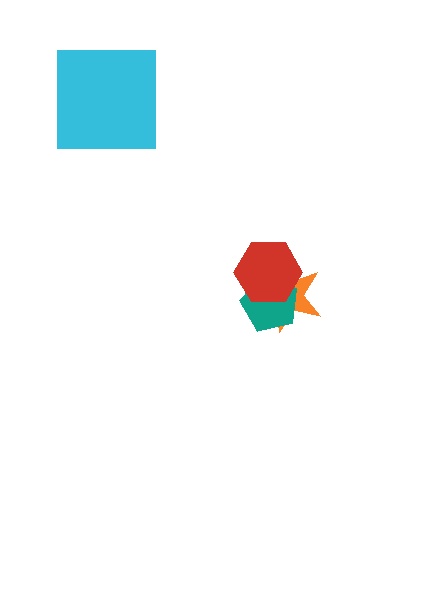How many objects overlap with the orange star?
2 objects overlap with the orange star.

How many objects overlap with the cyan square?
0 objects overlap with the cyan square.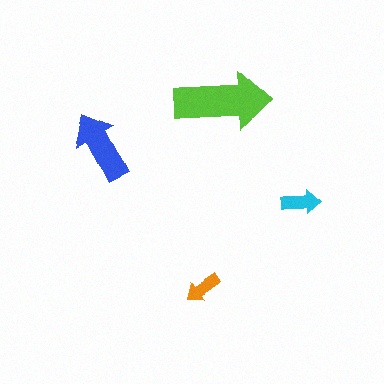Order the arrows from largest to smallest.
the lime one, the blue one, the cyan one, the orange one.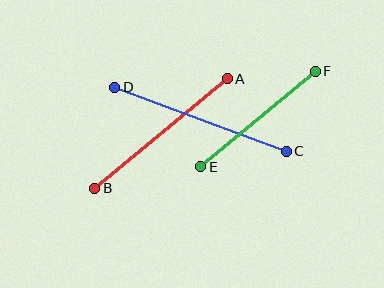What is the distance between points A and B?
The distance is approximately 172 pixels.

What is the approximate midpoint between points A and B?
The midpoint is at approximately (161, 134) pixels.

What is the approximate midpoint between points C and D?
The midpoint is at approximately (201, 119) pixels.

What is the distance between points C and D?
The distance is approximately 183 pixels.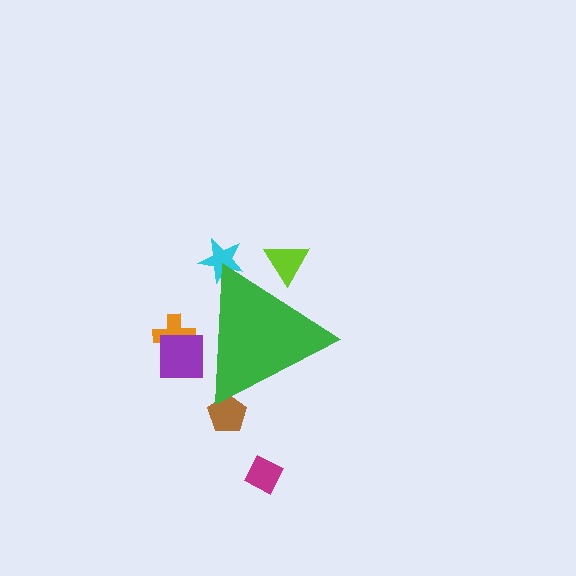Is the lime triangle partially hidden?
Yes, the lime triangle is partially hidden behind the green triangle.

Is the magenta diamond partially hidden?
No, the magenta diamond is fully visible.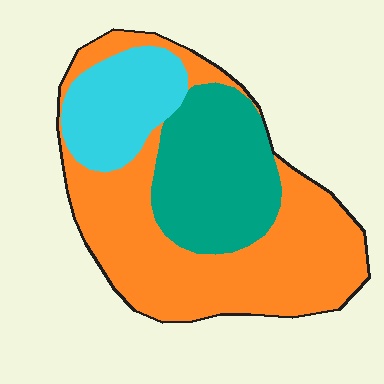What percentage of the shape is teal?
Teal covers about 30% of the shape.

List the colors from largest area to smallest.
From largest to smallest: orange, teal, cyan.